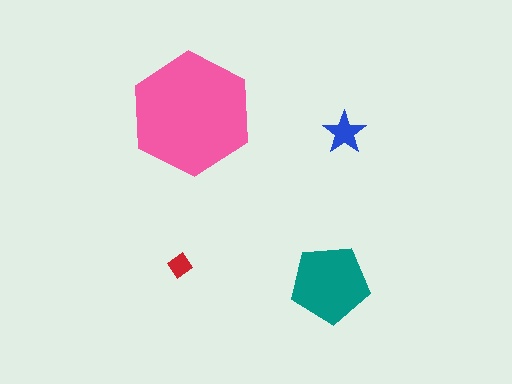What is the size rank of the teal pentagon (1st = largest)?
2nd.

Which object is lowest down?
The teal pentagon is bottommost.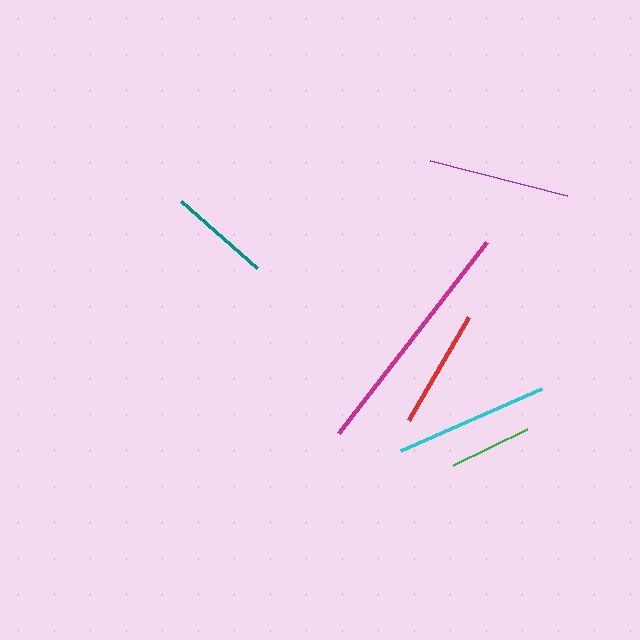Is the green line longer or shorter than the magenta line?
The magenta line is longer than the green line.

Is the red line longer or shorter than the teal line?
The red line is longer than the teal line.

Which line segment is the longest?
The magenta line is the longest at approximately 241 pixels.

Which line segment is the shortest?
The green line is the shortest at approximately 82 pixels.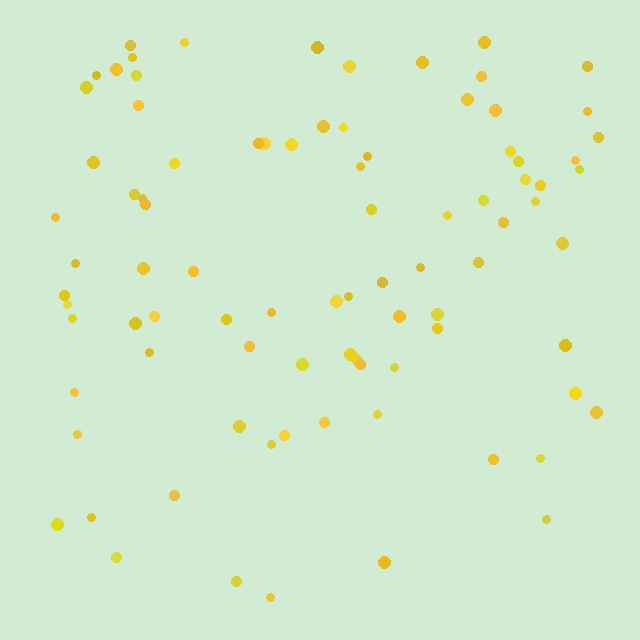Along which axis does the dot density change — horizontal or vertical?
Vertical.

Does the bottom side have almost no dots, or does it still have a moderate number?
Still a moderate number, just noticeably fewer than the top.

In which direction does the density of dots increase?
From bottom to top, with the top side densest.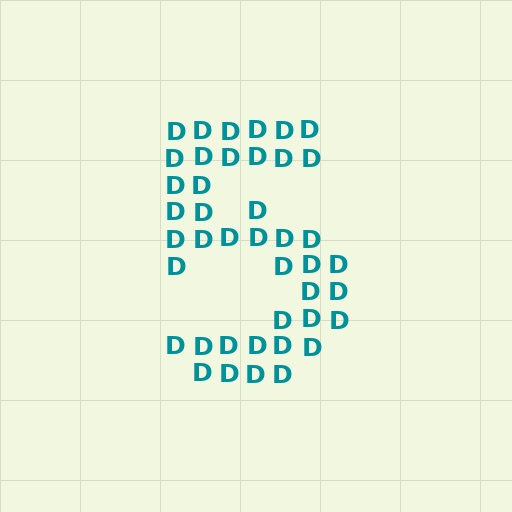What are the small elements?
The small elements are letter D's.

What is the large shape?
The large shape is the digit 5.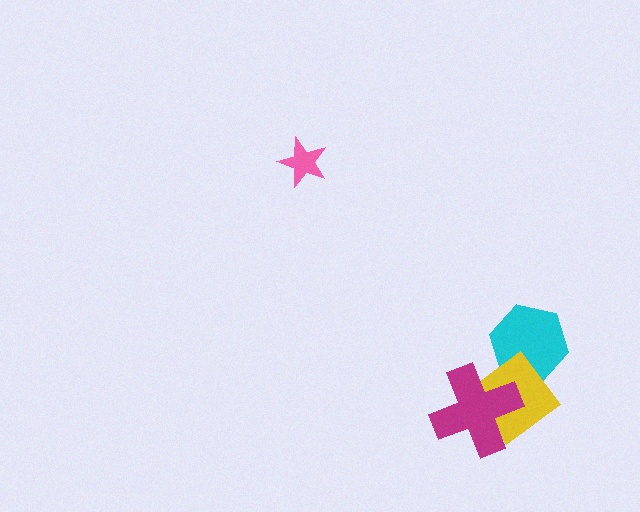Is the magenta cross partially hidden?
No, no other shape covers it.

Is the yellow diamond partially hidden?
Yes, it is partially covered by another shape.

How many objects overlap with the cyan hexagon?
1 object overlaps with the cyan hexagon.